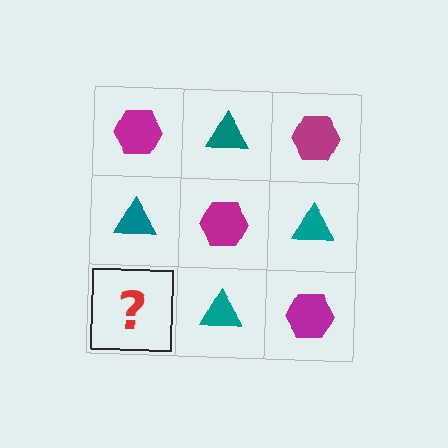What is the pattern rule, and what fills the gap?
The rule is that it alternates magenta hexagon and teal triangle in a checkerboard pattern. The gap should be filled with a magenta hexagon.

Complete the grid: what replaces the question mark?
The question mark should be replaced with a magenta hexagon.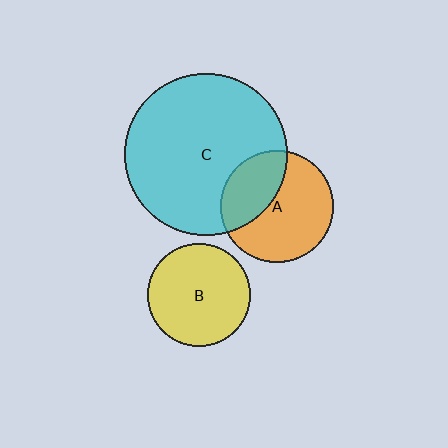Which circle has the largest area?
Circle C (cyan).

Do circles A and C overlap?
Yes.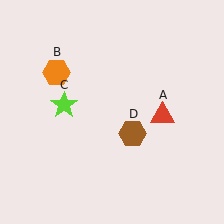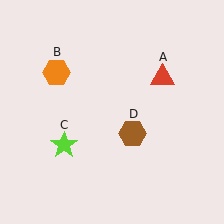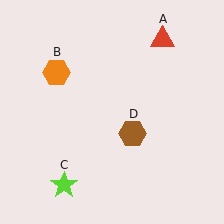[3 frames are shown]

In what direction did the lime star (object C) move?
The lime star (object C) moved down.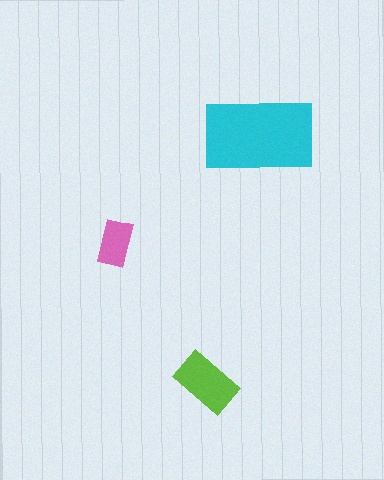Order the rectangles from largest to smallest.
the cyan one, the lime one, the pink one.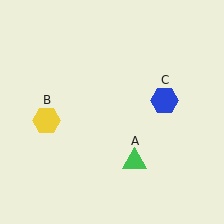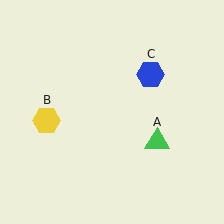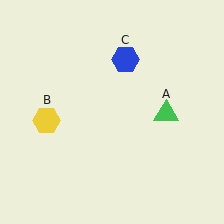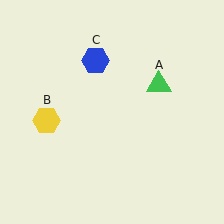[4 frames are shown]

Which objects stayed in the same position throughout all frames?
Yellow hexagon (object B) remained stationary.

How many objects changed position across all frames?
2 objects changed position: green triangle (object A), blue hexagon (object C).